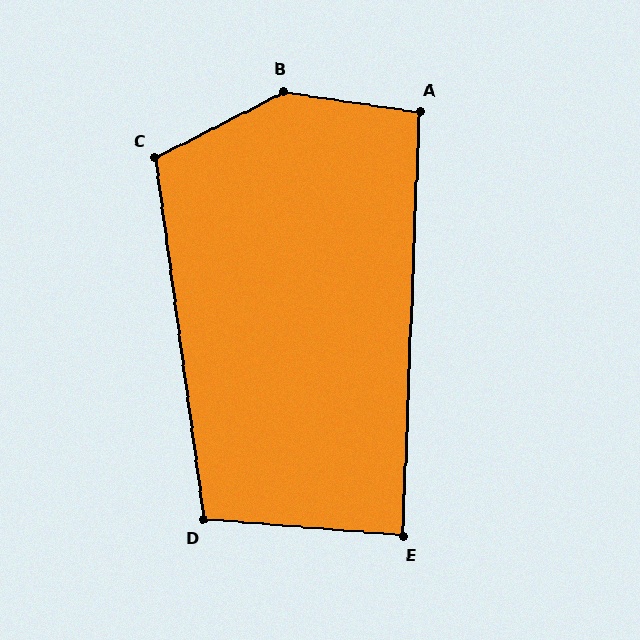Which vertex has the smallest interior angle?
E, at approximately 88 degrees.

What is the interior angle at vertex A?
Approximately 96 degrees (obtuse).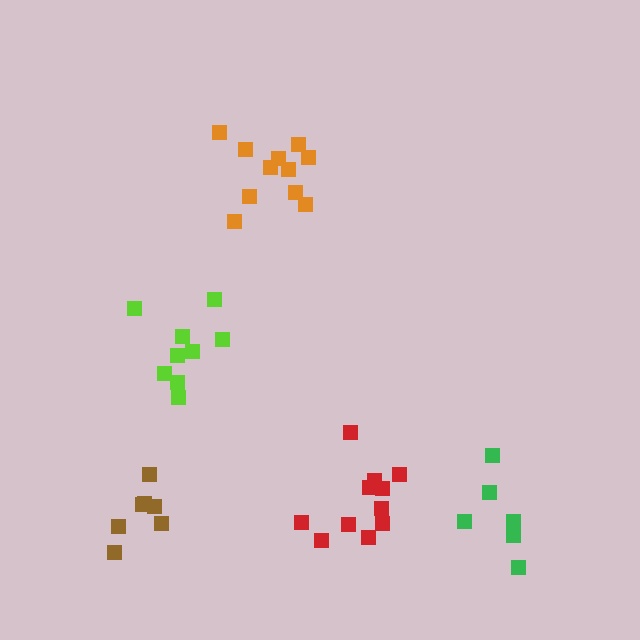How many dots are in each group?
Group 1: 7 dots, Group 2: 9 dots, Group 3: 11 dots, Group 4: 11 dots, Group 5: 6 dots (44 total).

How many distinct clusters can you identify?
There are 5 distinct clusters.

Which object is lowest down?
The green cluster is bottommost.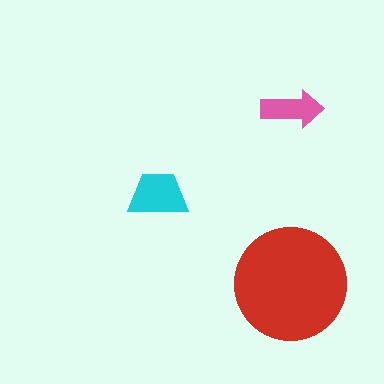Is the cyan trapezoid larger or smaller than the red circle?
Smaller.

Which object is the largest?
The red circle.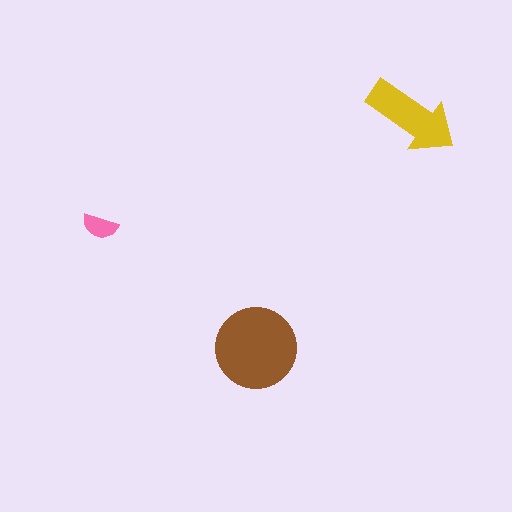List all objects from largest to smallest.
The brown circle, the yellow arrow, the pink semicircle.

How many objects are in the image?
There are 3 objects in the image.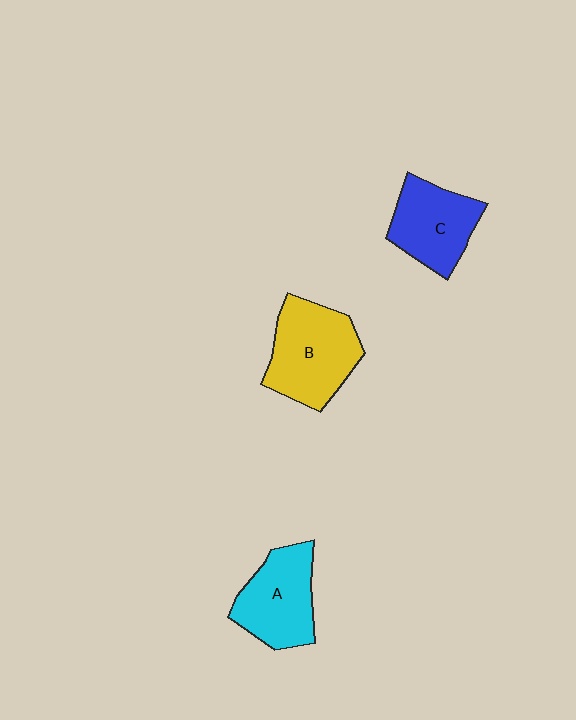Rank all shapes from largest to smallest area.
From largest to smallest: B (yellow), A (cyan), C (blue).